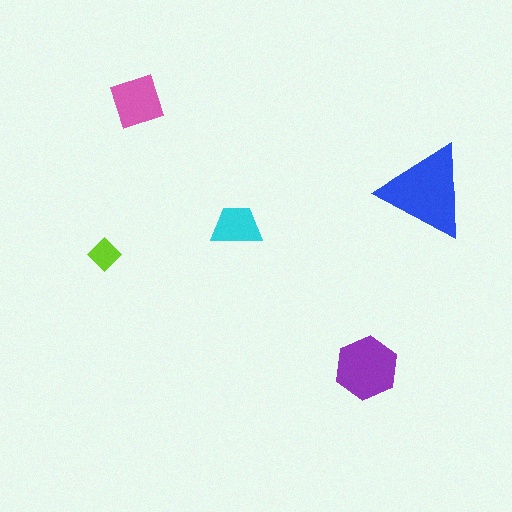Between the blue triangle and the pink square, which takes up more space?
The blue triangle.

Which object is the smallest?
The lime diamond.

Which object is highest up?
The pink square is topmost.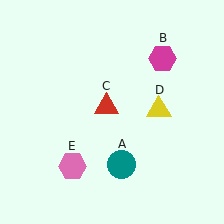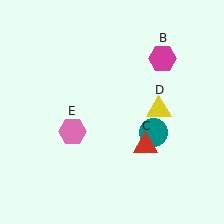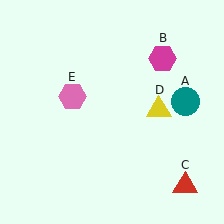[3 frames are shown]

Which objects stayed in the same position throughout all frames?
Magenta hexagon (object B) and yellow triangle (object D) remained stationary.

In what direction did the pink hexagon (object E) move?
The pink hexagon (object E) moved up.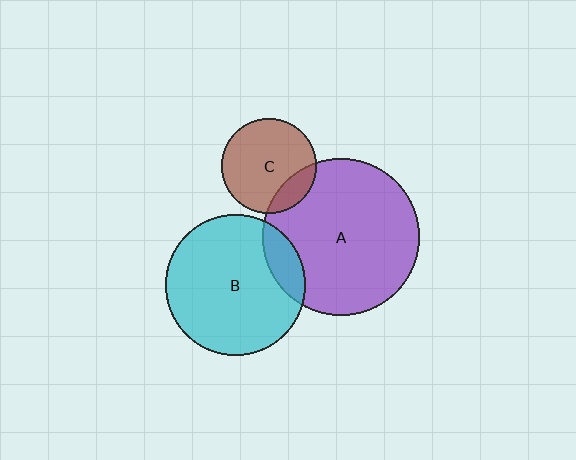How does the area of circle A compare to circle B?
Approximately 1.2 times.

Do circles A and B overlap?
Yes.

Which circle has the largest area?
Circle A (purple).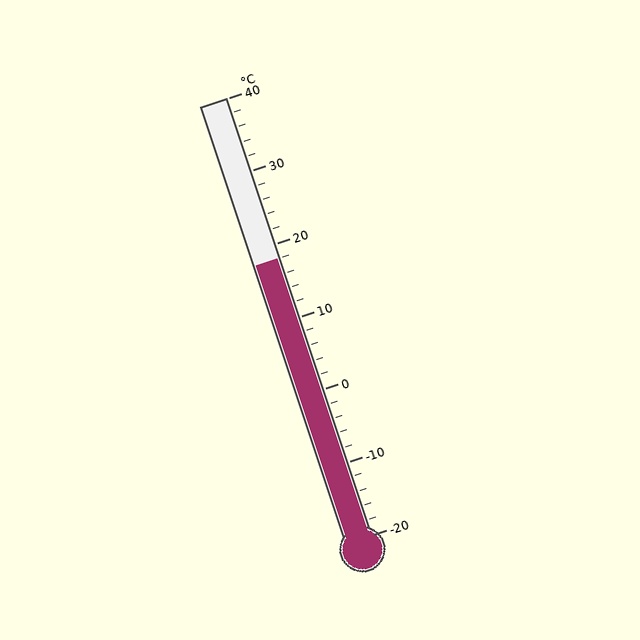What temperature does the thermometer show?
The thermometer shows approximately 18°C.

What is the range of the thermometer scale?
The thermometer scale ranges from -20°C to 40°C.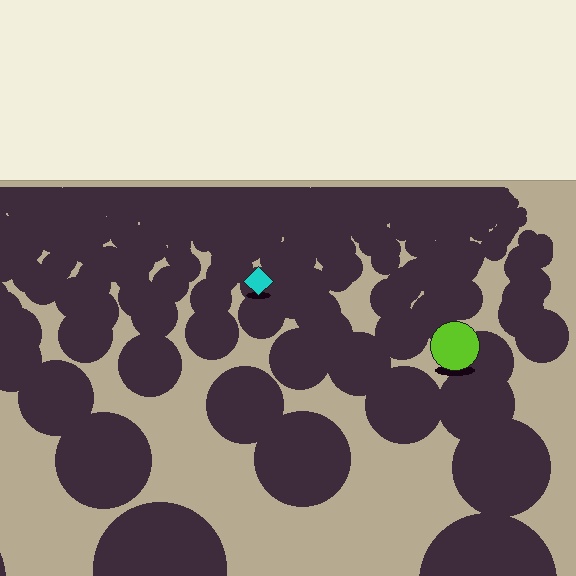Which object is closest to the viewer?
The lime circle is closest. The texture marks near it are larger and more spread out.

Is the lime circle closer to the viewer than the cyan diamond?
Yes. The lime circle is closer — you can tell from the texture gradient: the ground texture is coarser near it.